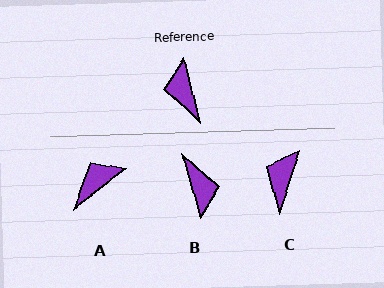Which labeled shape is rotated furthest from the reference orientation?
B, about 178 degrees away.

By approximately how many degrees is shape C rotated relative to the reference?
Approximately 32 degrees clockwise.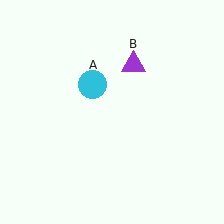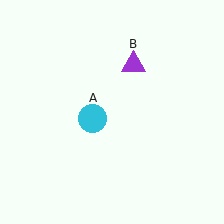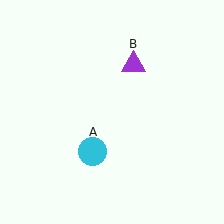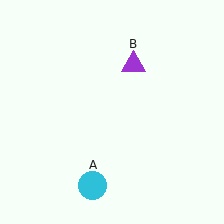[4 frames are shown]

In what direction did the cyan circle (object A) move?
The cyan circle (object A) moved down.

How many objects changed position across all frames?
1 object changed position: cyan circle (object A).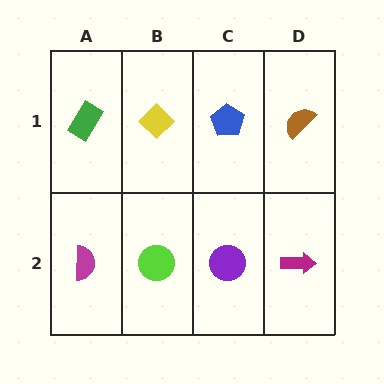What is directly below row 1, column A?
A magenta semicircle.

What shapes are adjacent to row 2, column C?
A blue pentagon (row 1, column C), a lime circle (row 2, column B), a magenta arrow (row 2, column D).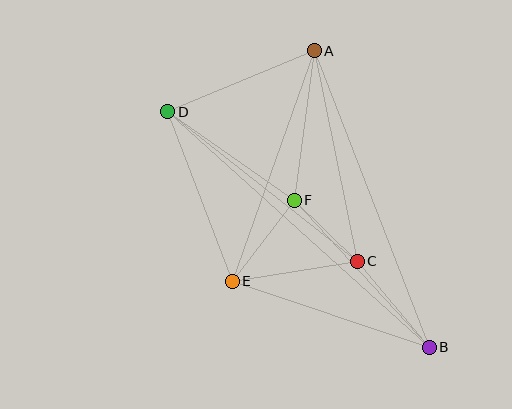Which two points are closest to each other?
Points C and F are closest to each other.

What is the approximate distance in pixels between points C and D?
The distance between C and D is approximately 242 pixels.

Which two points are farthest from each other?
Points B and D are farthest from each other.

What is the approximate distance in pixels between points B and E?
The distance between B and E is approximately 208 pixels.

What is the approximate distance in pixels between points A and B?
The distance between A and B is approximately 318 pixels.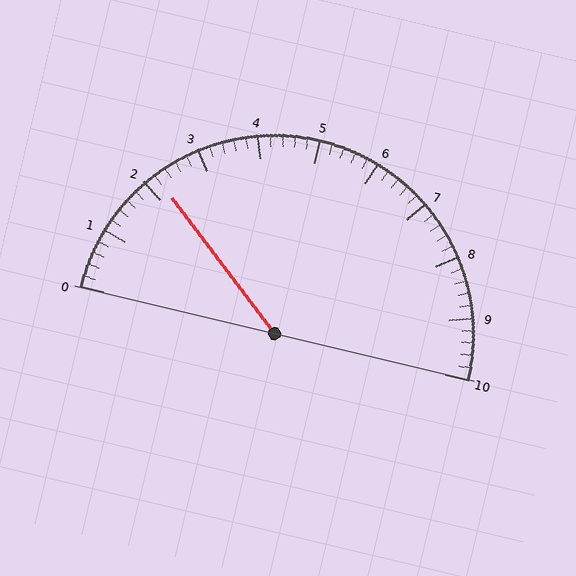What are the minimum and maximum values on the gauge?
The gauge ranges from 0 to 10.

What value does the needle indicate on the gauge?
The needle indicates approximately 2.2.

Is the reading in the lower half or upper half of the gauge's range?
The reading is in the lower half of the range (0 to 10).